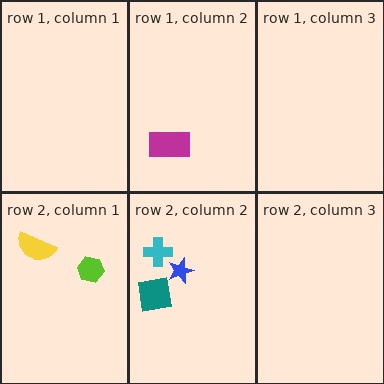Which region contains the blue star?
The row 2, column 2 region.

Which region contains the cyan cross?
The row 2, column 2 region.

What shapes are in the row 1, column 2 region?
The magenta rectangle.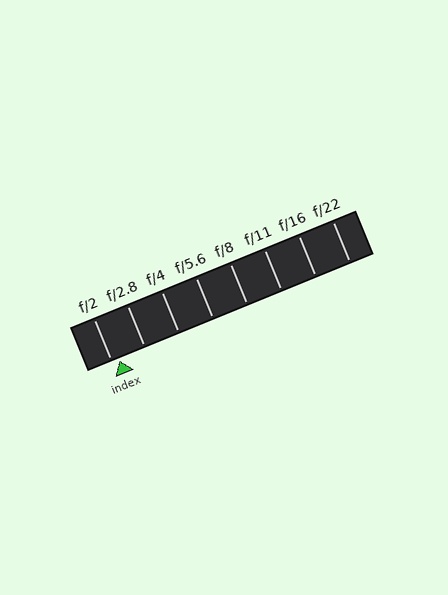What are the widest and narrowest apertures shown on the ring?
The widest aperture shown is f/2 and the narrowest is f/22.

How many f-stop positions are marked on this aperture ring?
There are 8 f-stop positions marked.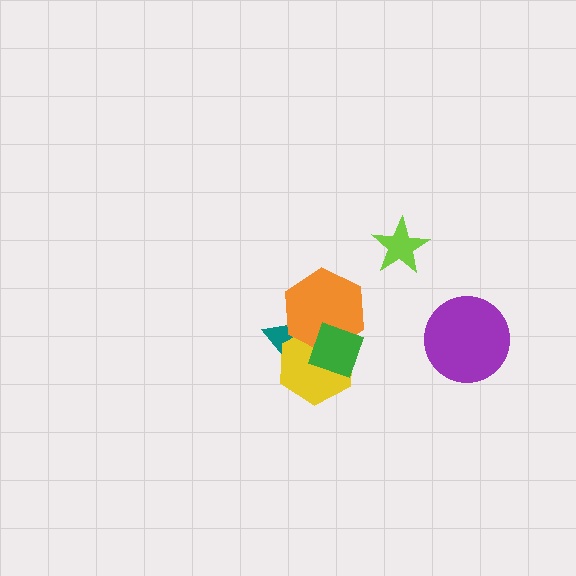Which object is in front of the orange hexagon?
The green diamond is in front of the orange hexagon.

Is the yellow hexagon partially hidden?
Yes, it is partially covered by another shape.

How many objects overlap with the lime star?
0 objects overlap with the lime star.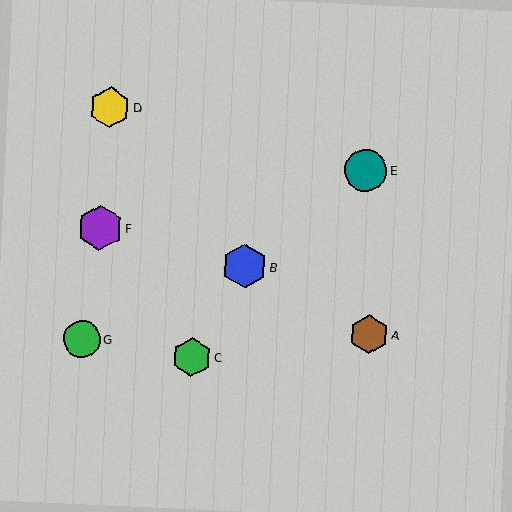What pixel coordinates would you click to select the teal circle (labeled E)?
Click at (366, 170) to select the teal circle E.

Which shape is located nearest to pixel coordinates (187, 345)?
The green hexagon (labeled C) at (191, 357) is nearest to that location.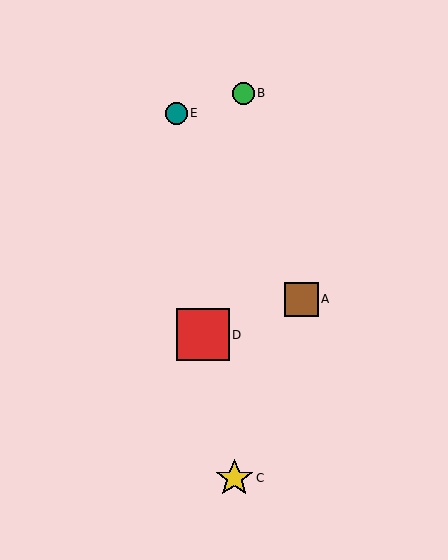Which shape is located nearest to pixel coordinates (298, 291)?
The brown square (labeled A) at (302, 299) is nearest to that location.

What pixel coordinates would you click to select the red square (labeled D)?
Click at (203, 335) to select the red square D.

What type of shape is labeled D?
Shape D is a red square.